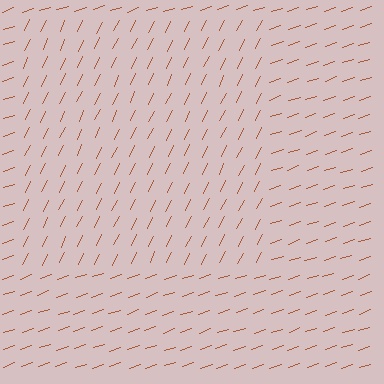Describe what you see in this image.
The image is filled with small brown line segments. A rectangle region in the image has lines oriented differently from the surrounding lines, creating a visible texture boundary.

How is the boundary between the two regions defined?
The boundary is defined purely by a change in line orientation (approximately 45 degrees difference). All lines are the same color and thickness.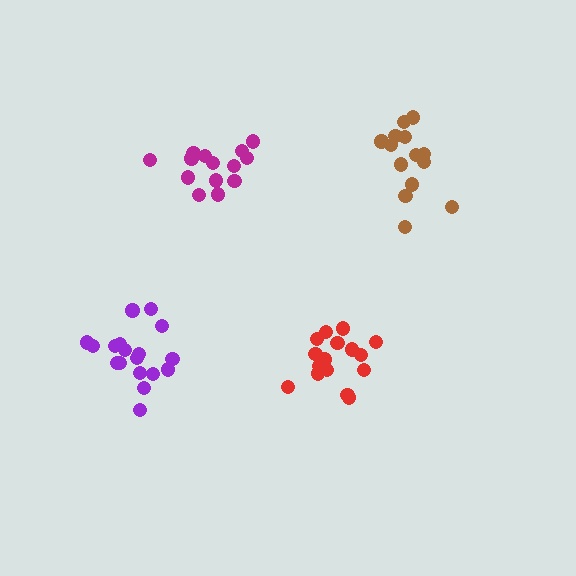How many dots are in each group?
Group 1: 14 dots, Group 2: 18 dots, Group 3: 14 dots, Group 4: 16 dots (62 total).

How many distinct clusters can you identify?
There are 4 distinct clusters.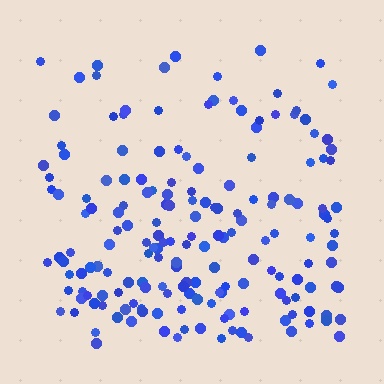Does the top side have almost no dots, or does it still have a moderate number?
Still a moderate number, just noticeably fewer than the bottom.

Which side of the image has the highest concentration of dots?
The bottom.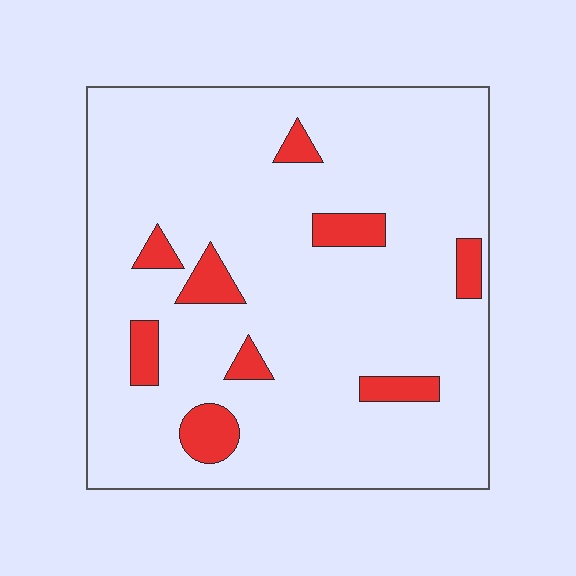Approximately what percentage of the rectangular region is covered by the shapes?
Approximately 10%.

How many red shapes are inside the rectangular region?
9.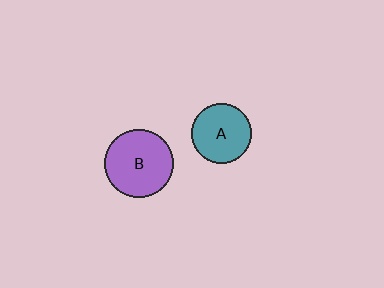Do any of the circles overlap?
No, none of the circles overlap.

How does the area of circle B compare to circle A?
Approximately 1.3 times.